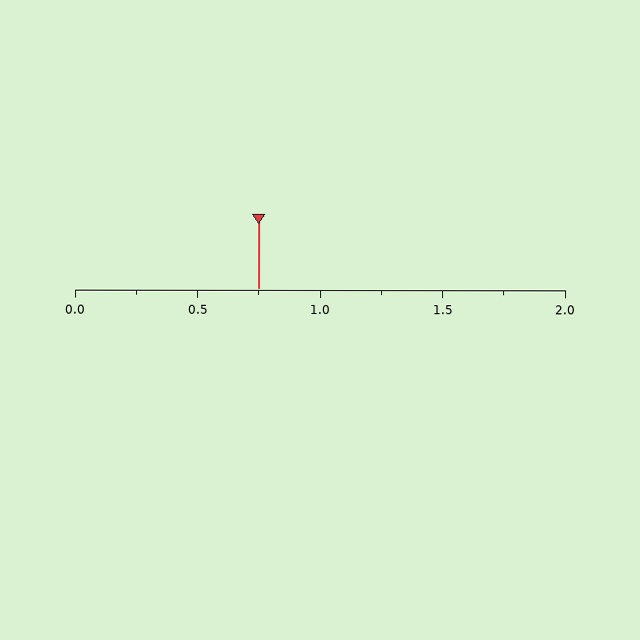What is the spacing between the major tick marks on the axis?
The major ticks are spaced 0.5 apart.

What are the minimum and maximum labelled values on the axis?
The axis runs from 0.0 to 2.0.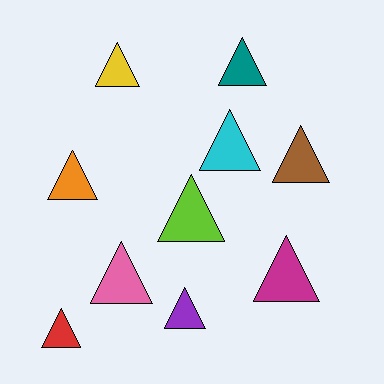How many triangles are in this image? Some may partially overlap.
There are 10 triangles.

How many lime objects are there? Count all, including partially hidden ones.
There is 1 lime object.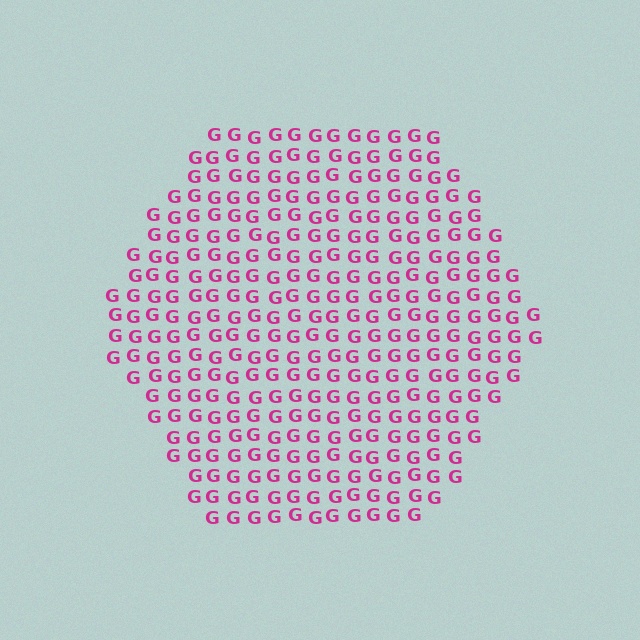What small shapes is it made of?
It is made of small letter G's.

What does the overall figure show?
The overall figure shows a hexagon.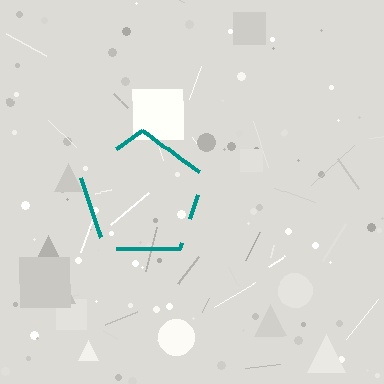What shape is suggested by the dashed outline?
The dashed outline suggests a pentagon.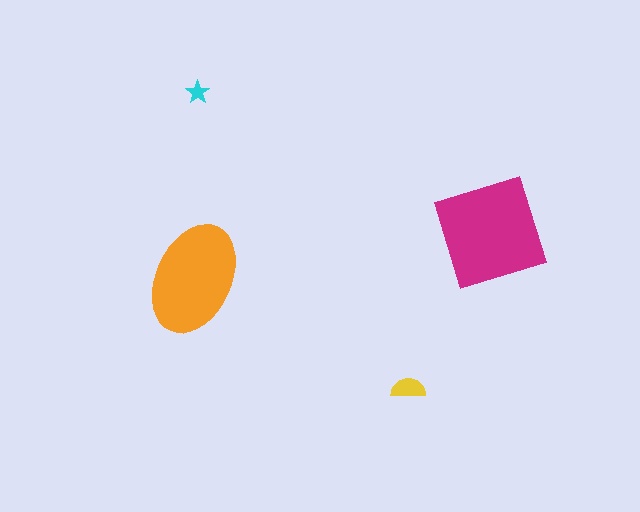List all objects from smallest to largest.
The cyan star, the yellow semicircle, the orange ellipse, the magenta diamond.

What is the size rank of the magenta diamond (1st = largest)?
1st.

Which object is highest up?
The cyan star is topmost.